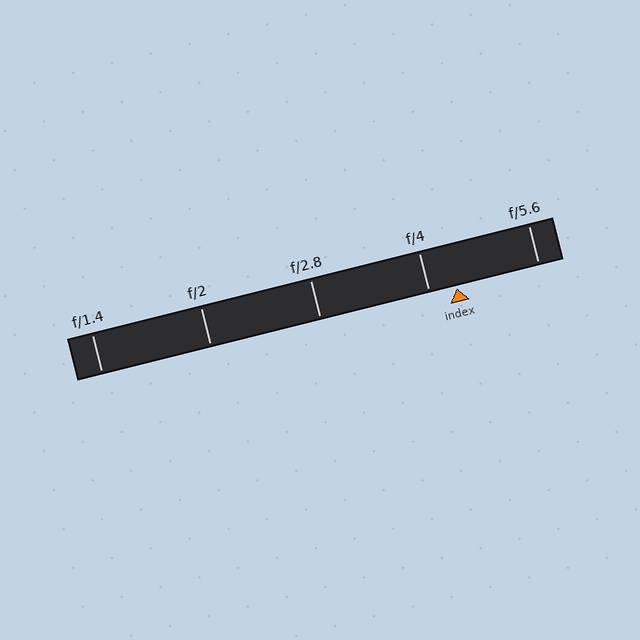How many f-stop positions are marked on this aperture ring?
There are 5 f-stop positions marked.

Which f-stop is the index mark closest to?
The index mark is closest to f/4.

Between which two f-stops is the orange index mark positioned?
The index mark is between f/4 and f/5.6.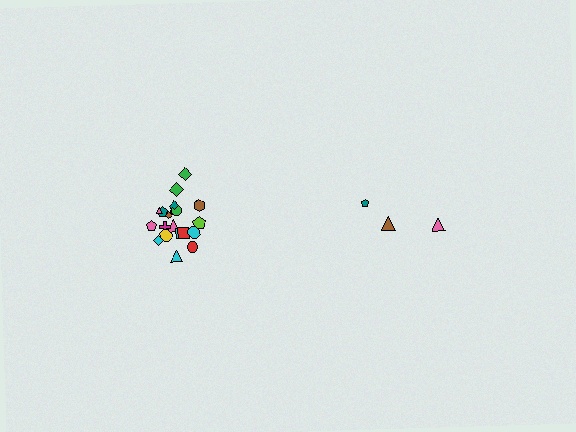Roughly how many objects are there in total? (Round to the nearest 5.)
Roughly 25 objects in total.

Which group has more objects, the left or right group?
The left group.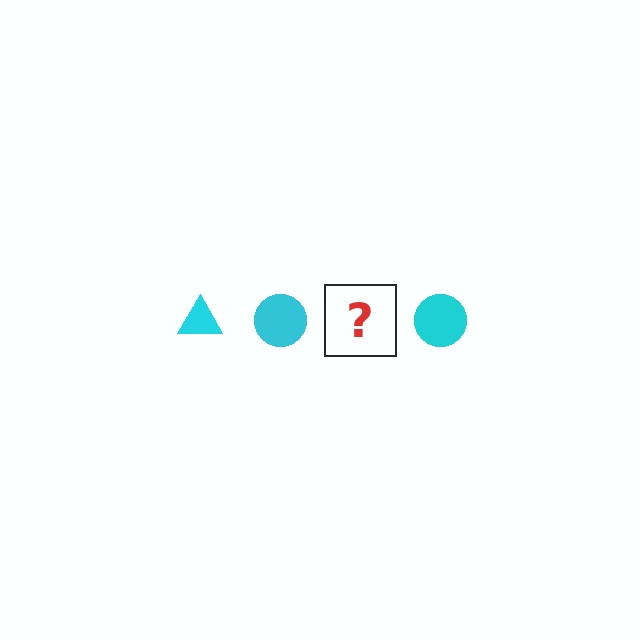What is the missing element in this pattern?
The missing element is a cyan triangle.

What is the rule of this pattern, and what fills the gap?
The rule is that the pattern cycles through triangle, circle shapes in cyan. The gap should be filled with a cyan triangle.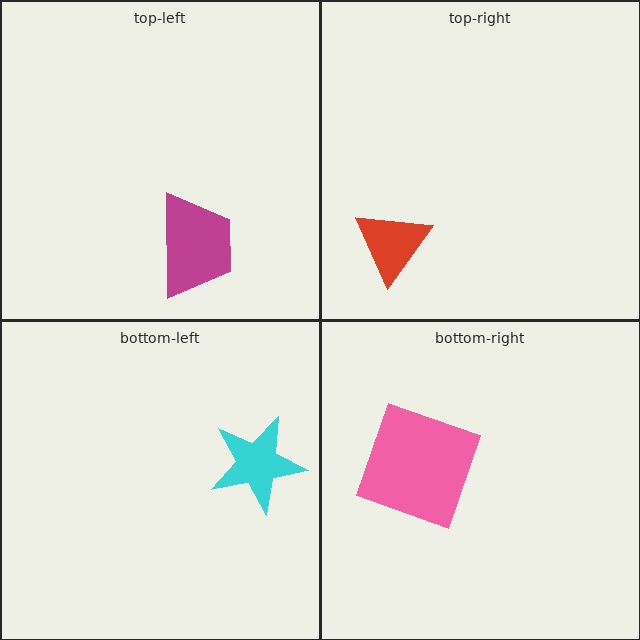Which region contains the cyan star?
The bottom-left region.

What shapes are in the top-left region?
The magenta trapezoid.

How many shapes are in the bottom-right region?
1.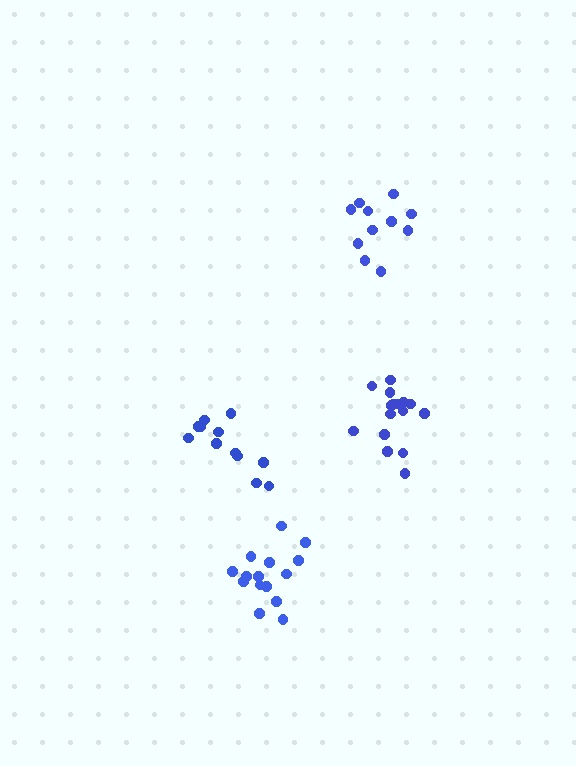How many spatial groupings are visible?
There are 4 spatial groupings.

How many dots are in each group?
Group 1: 12 dots, Group 2: 15 dots, Group 3: 16 dots, Group 4: 11 dots (54 total).